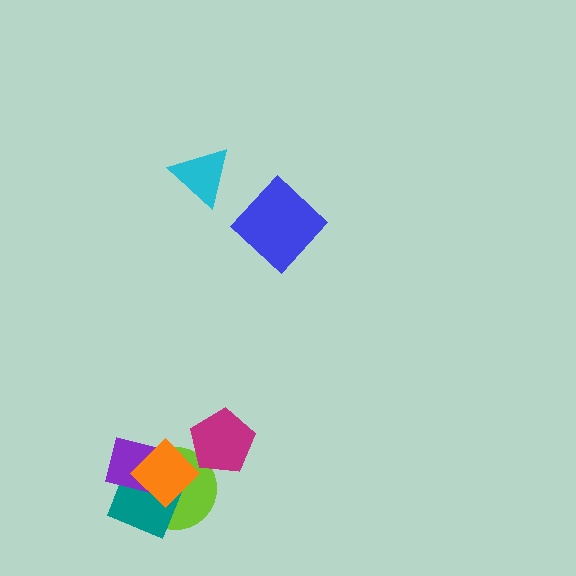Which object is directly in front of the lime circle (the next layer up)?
The teal square is directly in front of the lime circle.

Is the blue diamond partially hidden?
No, no other shape covers it.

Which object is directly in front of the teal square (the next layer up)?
The purple square is directly in front of the teal square.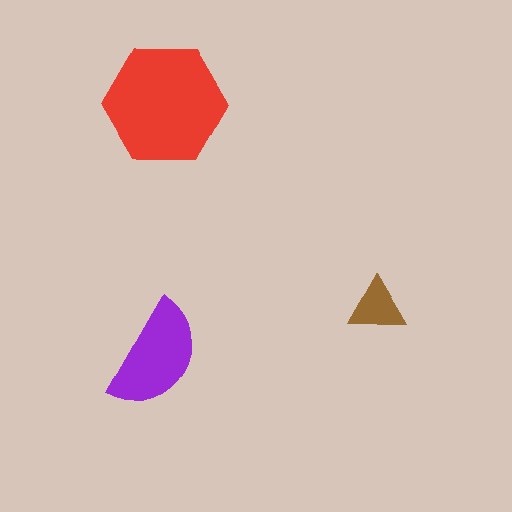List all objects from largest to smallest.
The red hexagon, the purple semicircle, the brown triangle.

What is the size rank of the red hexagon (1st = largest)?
1st.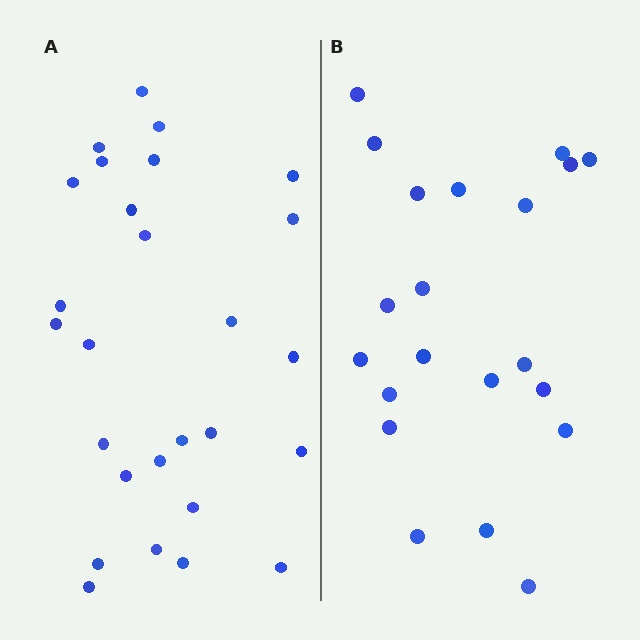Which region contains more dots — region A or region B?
Region A (the left region) has more dots.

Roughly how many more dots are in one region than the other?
Region A has about 6 more dots than region B.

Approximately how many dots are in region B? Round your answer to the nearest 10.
About 20 dots. (The exact count is 21, which rounds to 20.)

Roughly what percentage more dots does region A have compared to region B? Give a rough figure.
About 30% more.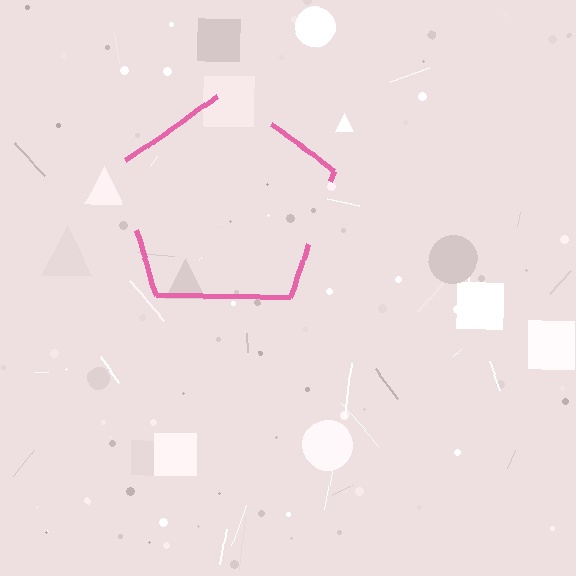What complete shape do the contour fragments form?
The contour fragments form a pentagon.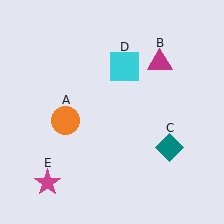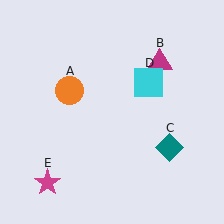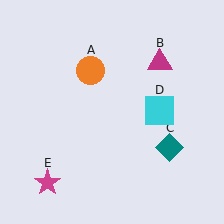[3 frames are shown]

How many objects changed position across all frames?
2 objects changed position: orange circle (object A), cyan square (object D).